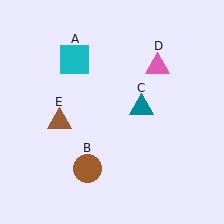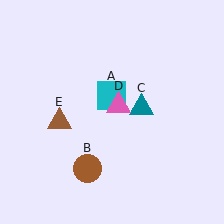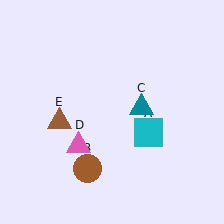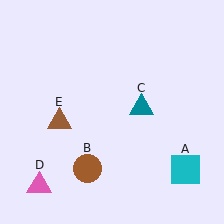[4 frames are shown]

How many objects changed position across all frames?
2 objects changed position: cyan square (object A), pink triangle (object D).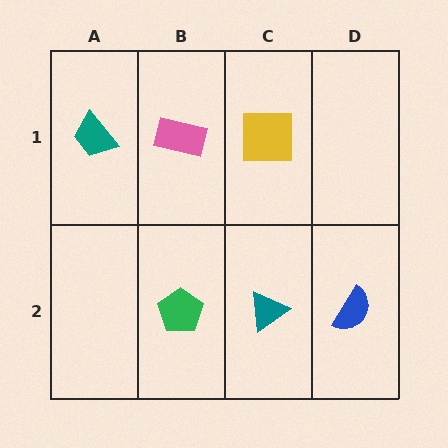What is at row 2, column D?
A blue semicircle.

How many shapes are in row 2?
3 shapes.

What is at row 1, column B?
A pink rectangle.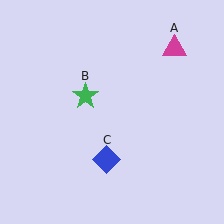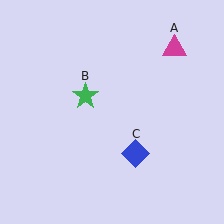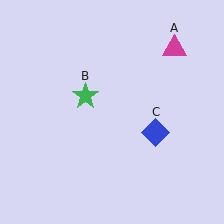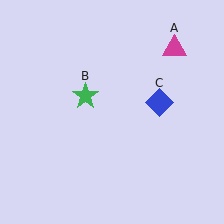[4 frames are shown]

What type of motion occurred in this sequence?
The blue diamond (object C) rotated counterclockwise around the center of the scene.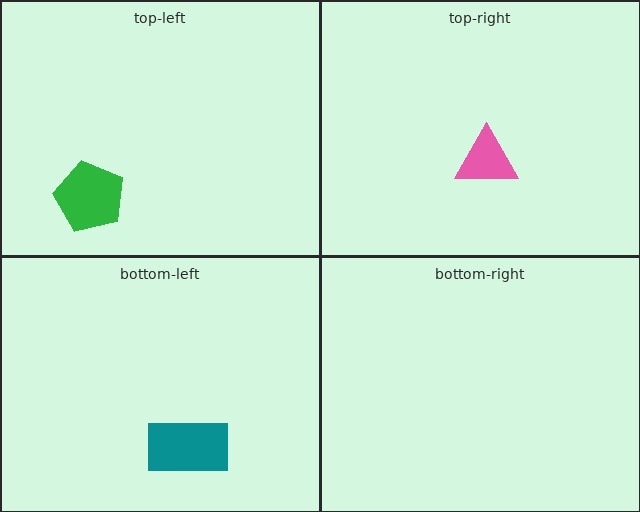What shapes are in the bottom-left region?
The teal rectangle.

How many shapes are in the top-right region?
1.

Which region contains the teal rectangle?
The bottom-left region.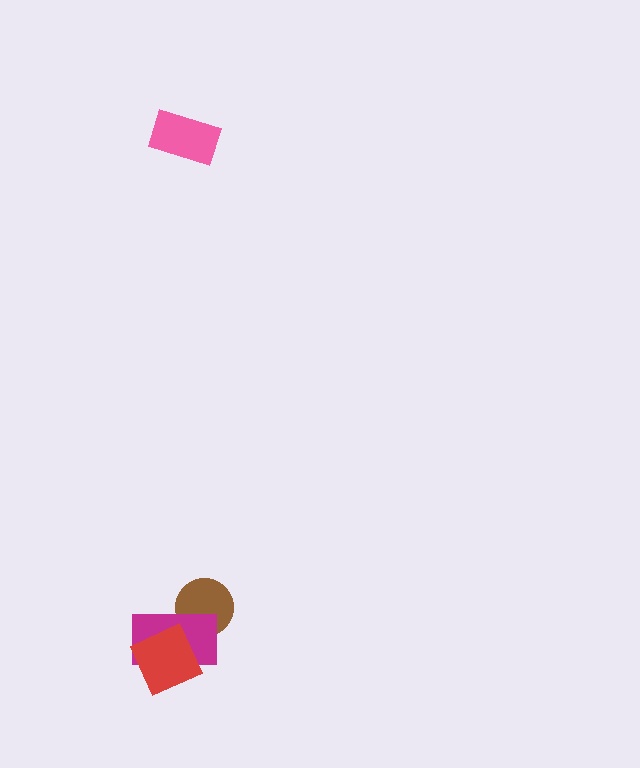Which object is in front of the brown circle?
The magenta rectangle is in front of the brown circle.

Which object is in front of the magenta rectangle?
The red square is in front of the magenta rectangle.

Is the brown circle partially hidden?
Yes, it is partially covered by another shape.